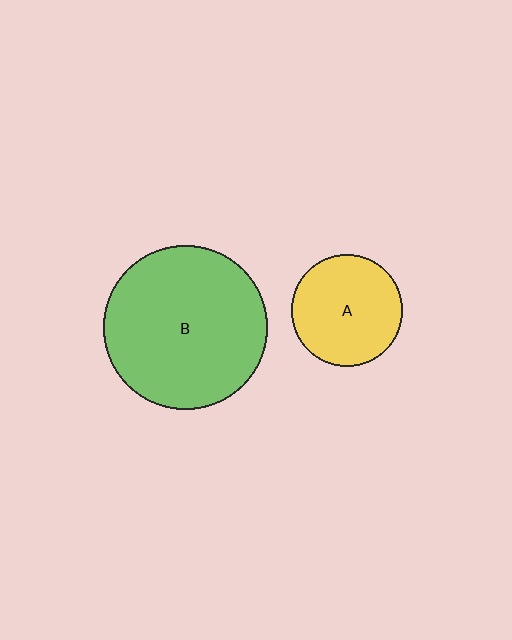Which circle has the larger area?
Circle B (green).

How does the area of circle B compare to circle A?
Approximately 2.2 times.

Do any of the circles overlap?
No, none of the circles overlap.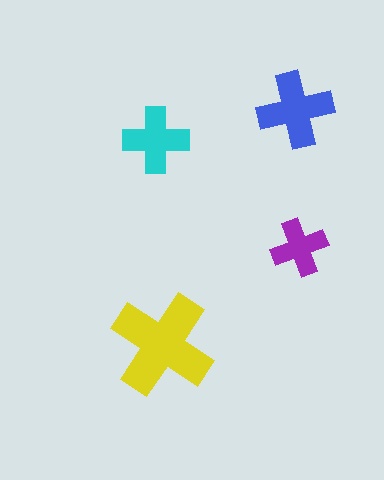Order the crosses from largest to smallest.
the yellow one, the blue one, the cyan one, the purple one.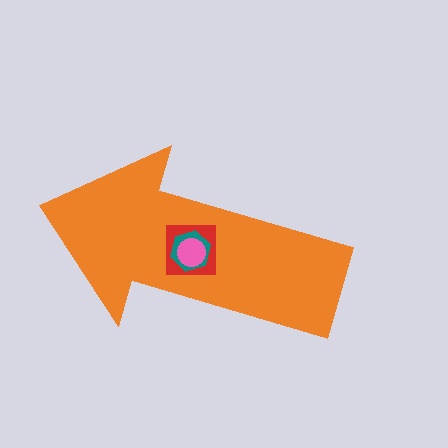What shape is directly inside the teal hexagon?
The pink circle.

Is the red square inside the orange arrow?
Yes.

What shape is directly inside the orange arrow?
The red square.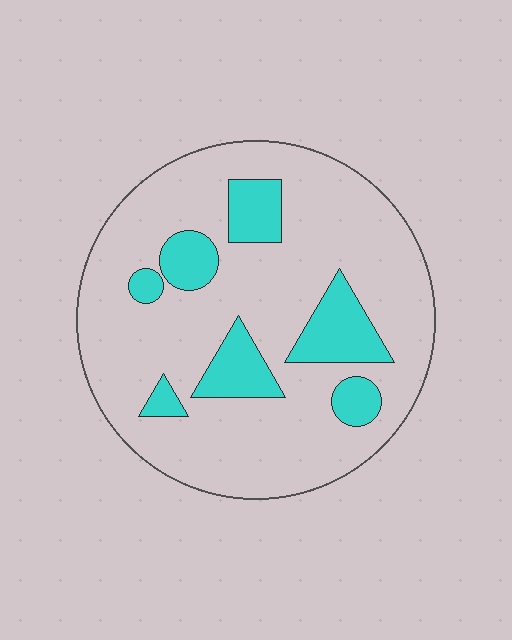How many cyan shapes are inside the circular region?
7.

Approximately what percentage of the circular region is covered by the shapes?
Approximately 20%.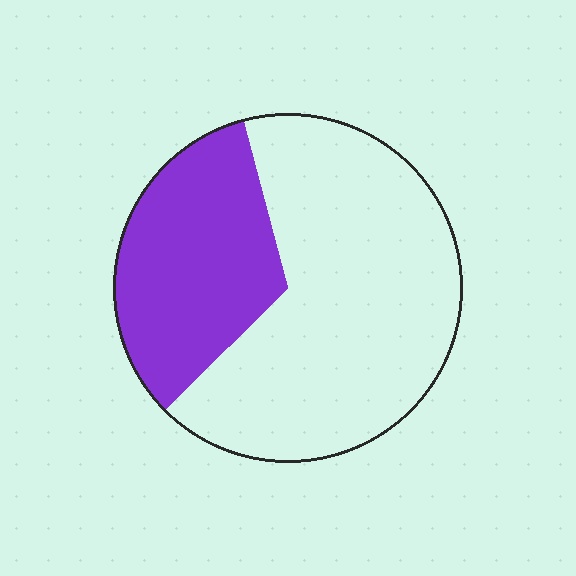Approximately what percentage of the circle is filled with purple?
Approximately 35%.